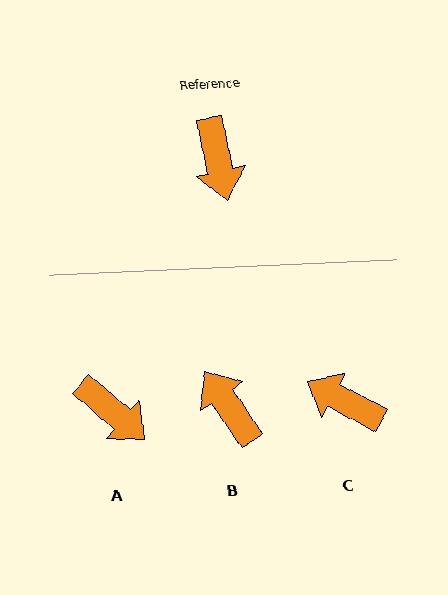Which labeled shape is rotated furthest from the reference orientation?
B, about 158 degrees away.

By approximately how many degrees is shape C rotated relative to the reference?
Approximately 130 degrees clockwise.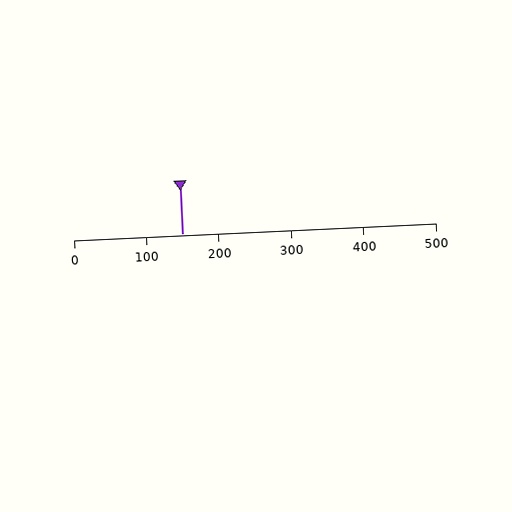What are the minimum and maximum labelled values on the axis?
The axis runs from 0 to 500.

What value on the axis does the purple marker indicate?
The marker indicates approximately 150.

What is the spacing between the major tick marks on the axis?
The major ticks are spaced 100 apart.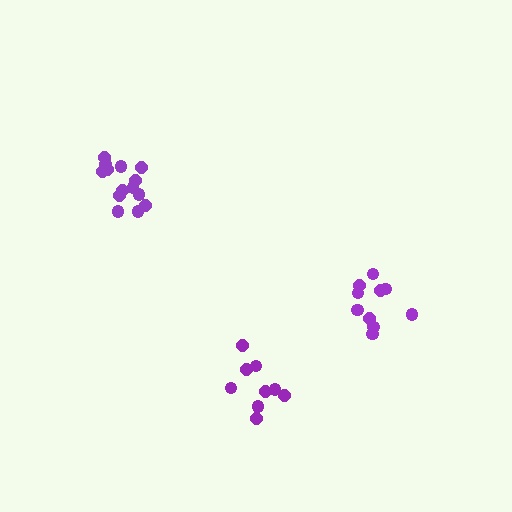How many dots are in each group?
Group 1: 10 dots, Group 2: 9 dots, Group 3: 14 dots (33 total).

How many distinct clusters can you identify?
There are 3 distinct clusters.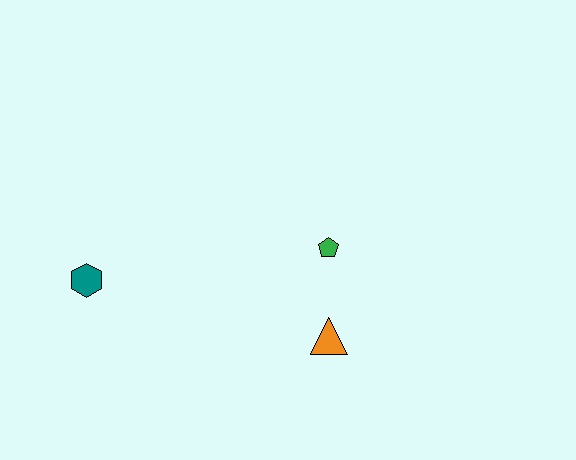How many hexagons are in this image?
There is 1 hexagon.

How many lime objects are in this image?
There are no lime objects.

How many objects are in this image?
There are 3 objects.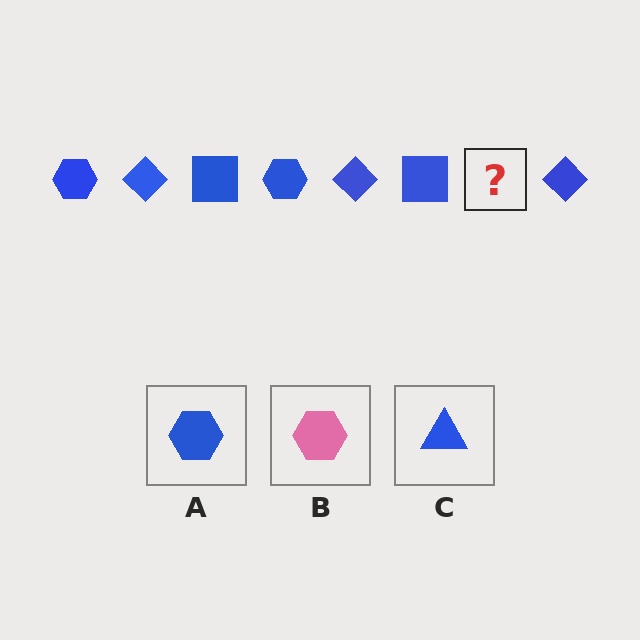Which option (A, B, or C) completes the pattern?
A.